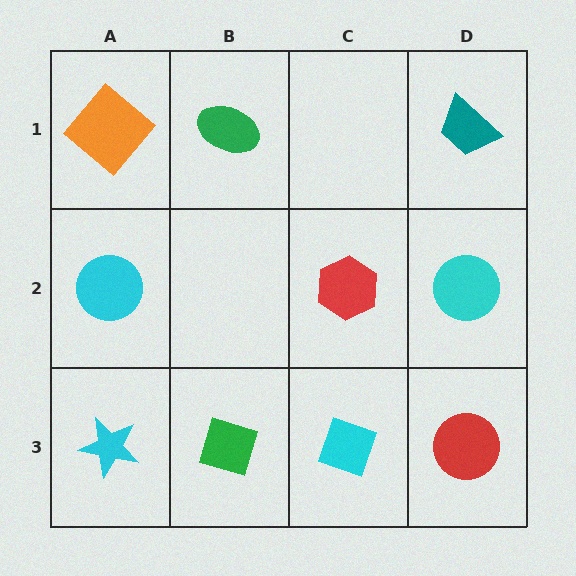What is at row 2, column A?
A cyan circle.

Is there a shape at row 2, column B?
No, that cell is empty.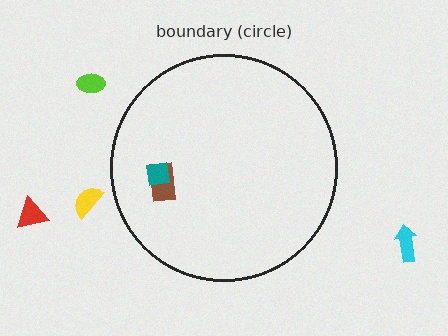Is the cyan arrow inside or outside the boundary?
Outside.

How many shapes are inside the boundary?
2 inside, 4 outside.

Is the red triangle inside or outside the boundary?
Outside.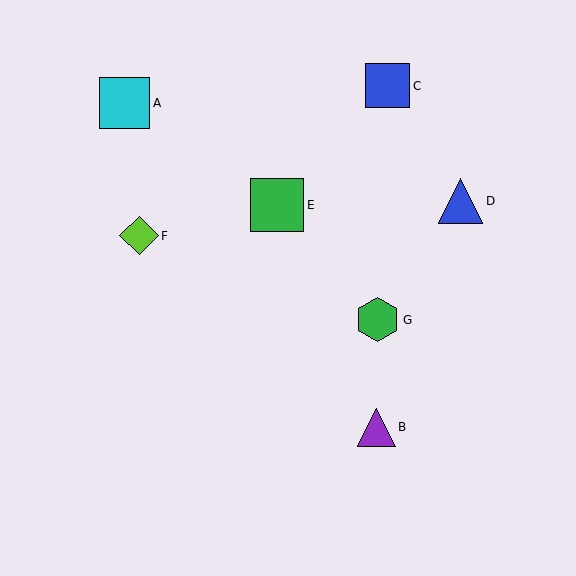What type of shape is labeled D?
Shape D is a blue triangle.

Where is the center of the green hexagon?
The center of the green hexagon is at (377, 320).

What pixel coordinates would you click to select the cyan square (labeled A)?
Click at (124, 103) to select the cyan square A.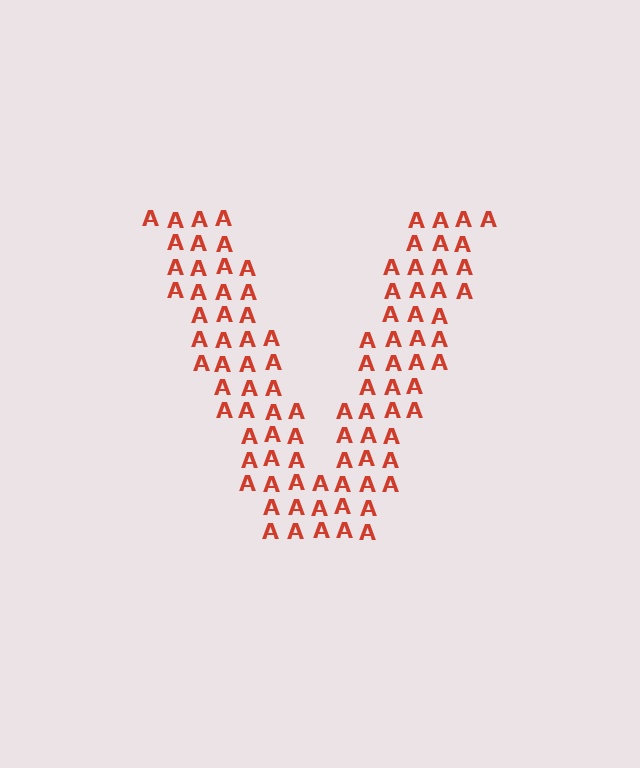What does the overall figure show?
The overall figure shows the letter V.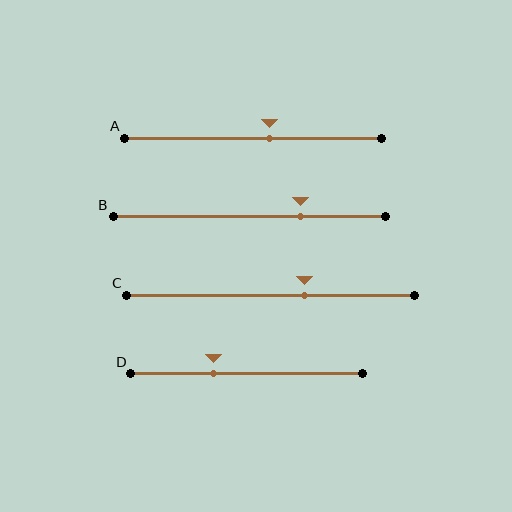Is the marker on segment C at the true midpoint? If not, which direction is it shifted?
No, the marker on segment C is shifted to the right by about 12% of the segment length.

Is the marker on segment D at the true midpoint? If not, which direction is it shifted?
No, the marker on segment D is shifted to the left by about 14% of the segment length.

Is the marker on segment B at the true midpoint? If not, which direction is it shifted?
No, the marker on segment B is shifted to the right by about 19% of the segment length.